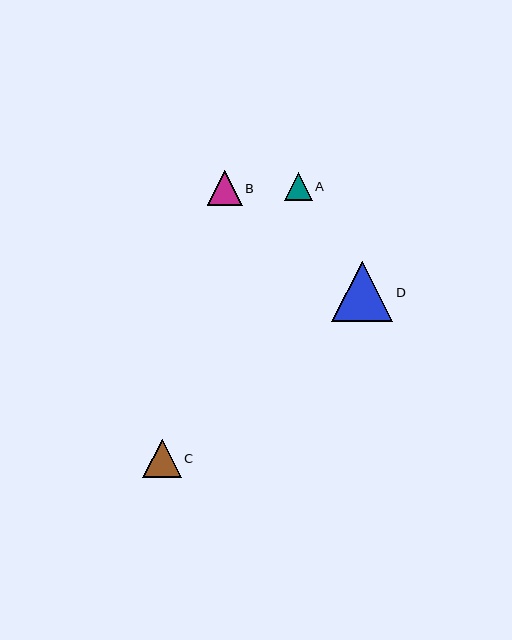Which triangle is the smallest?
Triangle A is the smallest with a size of approximately 28 pixels.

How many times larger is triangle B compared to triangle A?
Triangle B is approximately 1.3 times the size of triangle A.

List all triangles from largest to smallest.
From largest to smallest: D, C, B, A.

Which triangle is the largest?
Triangle D is the largest with a size of approximately 61 pixels.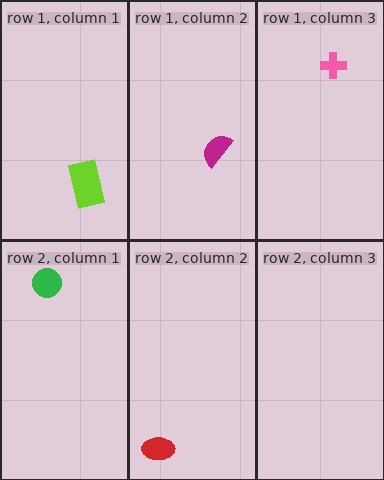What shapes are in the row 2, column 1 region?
The green circle.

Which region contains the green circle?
The row 2, column 1 region.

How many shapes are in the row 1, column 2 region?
1.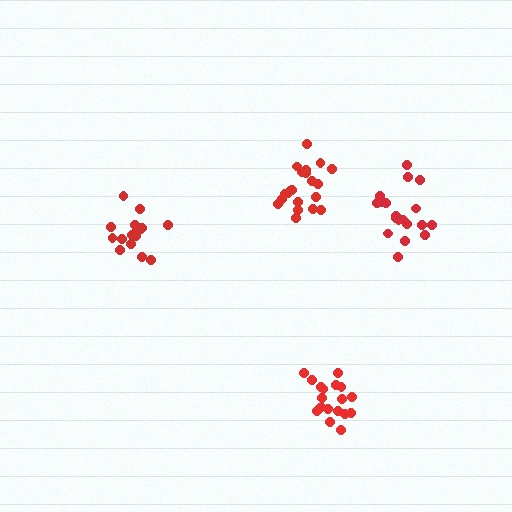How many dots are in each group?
Group 1: 21 dots, Group 2: 16 dots, Group 3: 19 dots, Group 4: 19 dots (75 total).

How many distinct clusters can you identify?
There are 4 distinct clusters.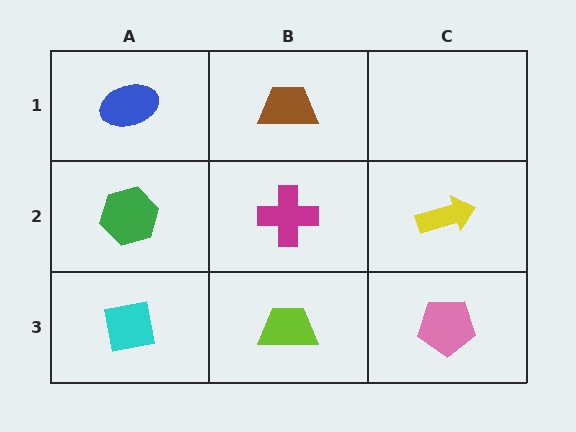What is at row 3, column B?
A lime trapezoid.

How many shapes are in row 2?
3 shapes.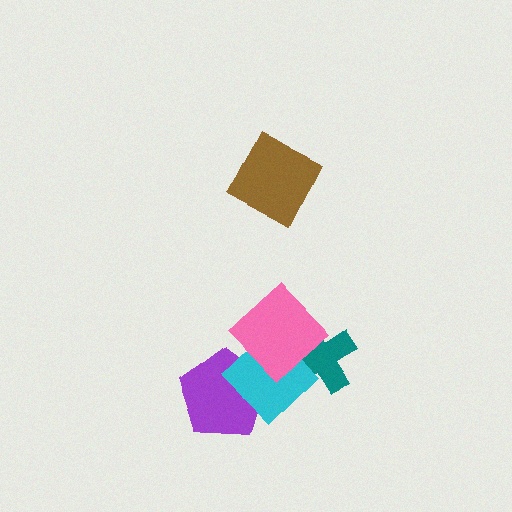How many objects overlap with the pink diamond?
3 objects overlap with the pink diamond.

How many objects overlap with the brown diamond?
0 objects overlap with the brown diamond.